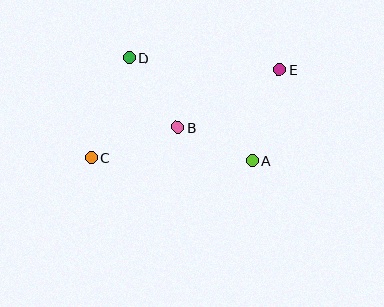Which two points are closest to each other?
Points A and B are closest to each other.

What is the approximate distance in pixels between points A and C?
The distance between A and C is approximately 161 pixels.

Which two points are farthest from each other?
Points C and E are farthest from each other.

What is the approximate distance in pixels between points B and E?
The distance between B and E is approximately 117 pixels.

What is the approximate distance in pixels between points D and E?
The distance between D and E is approximately 151 pixels.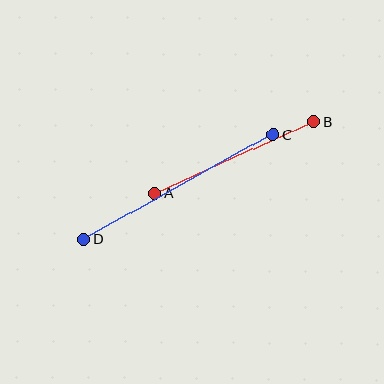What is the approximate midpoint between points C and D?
The midpoint is at approximately (178, 187) pixels.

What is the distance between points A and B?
The distance is approximately 174 pixels.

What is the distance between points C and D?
The distance is approximately 217 pixels.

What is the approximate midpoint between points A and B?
The midpoint is at approximately (234, 157) pixels.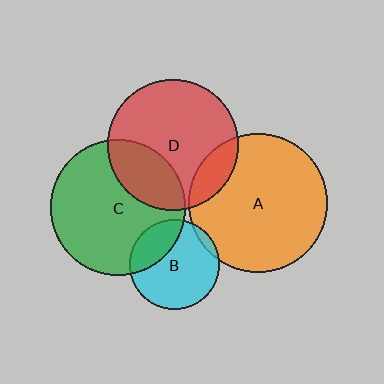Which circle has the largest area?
Circle A (orange).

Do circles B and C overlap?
Yes.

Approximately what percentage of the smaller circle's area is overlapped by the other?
Approximately 25%.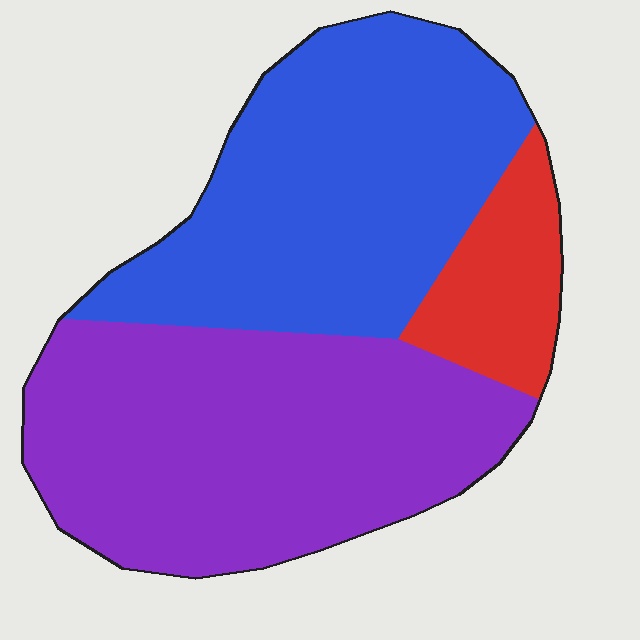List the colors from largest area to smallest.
From largest to smallest: purple, blue, red.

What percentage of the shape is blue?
Blue takes up between a third and a half of the shape.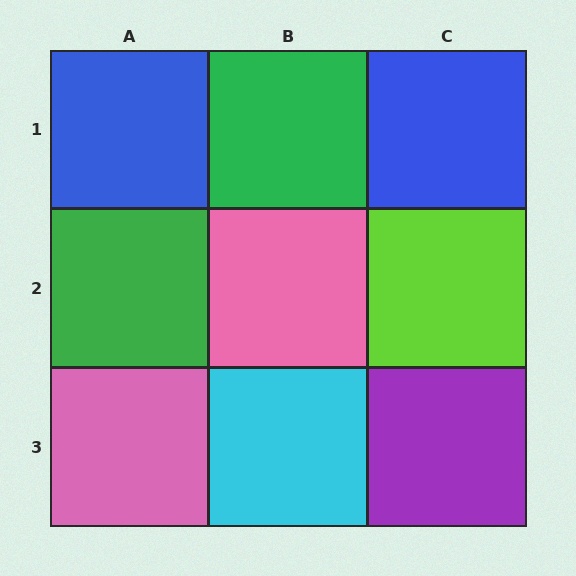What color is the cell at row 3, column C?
Purple.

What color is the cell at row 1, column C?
Blue.